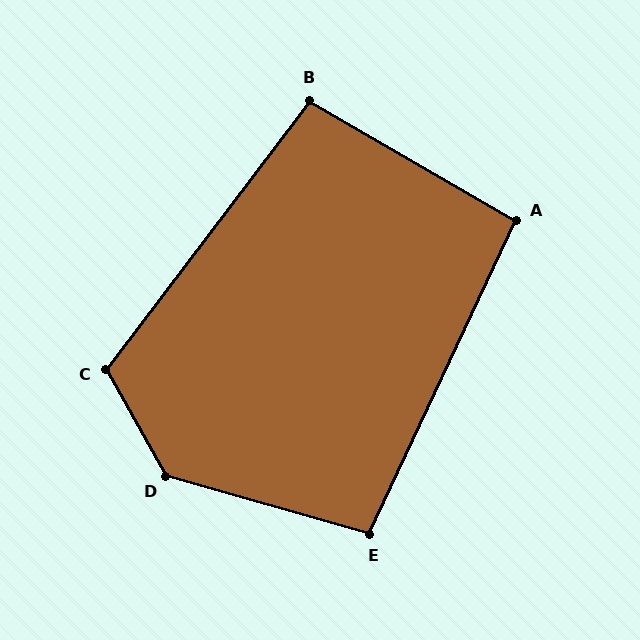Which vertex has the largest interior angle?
D, at approximately 135 degrees.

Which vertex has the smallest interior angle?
A, at approximately 95 degrees.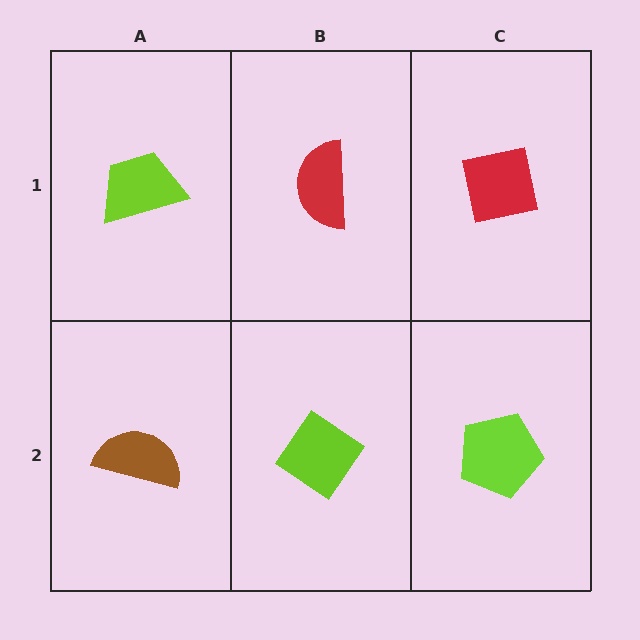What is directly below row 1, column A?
A brown semicircle.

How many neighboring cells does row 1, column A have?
2.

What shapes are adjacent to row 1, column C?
A lime pentagon (row 2, column C), a red semicircle (row 1, column B).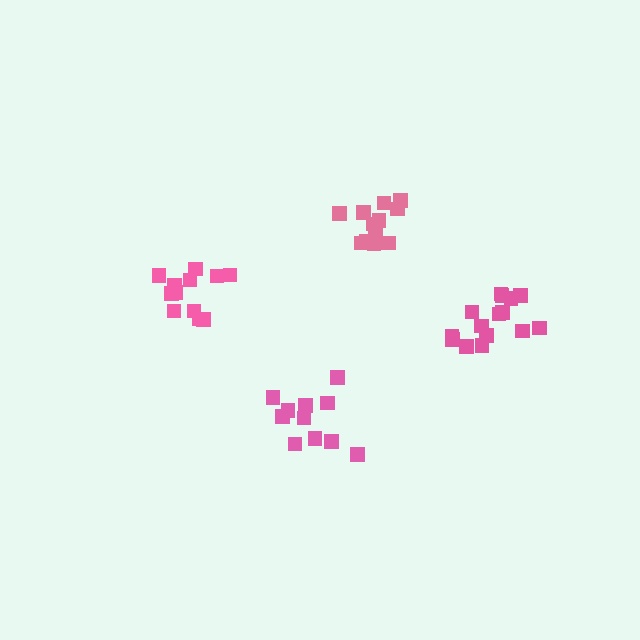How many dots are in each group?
Group 1: 12 dots, Group 2: 15 dots, Group 3: 11 dots, Group 4: 12 dots (50 total).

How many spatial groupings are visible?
There are 4 spatial groupings.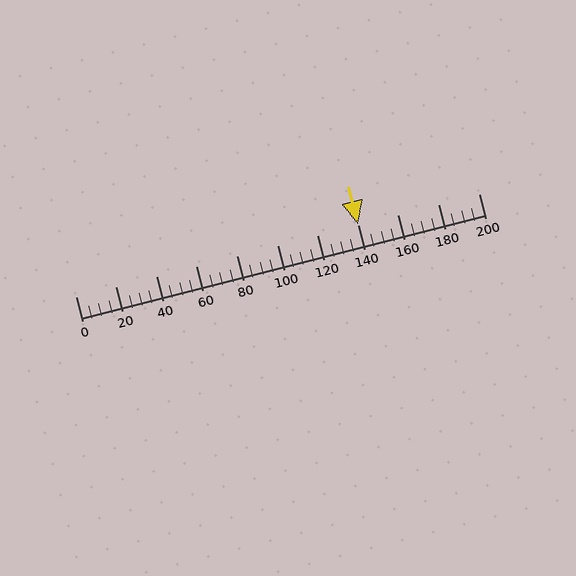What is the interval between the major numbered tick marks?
The major tick marks are spaced 20 units apart.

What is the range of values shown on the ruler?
The ruler shows values from 0 to 200.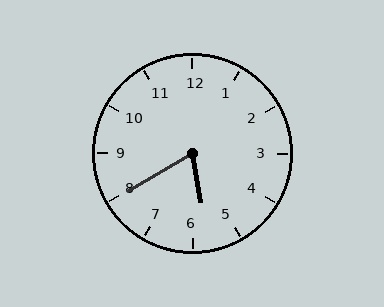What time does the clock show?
5:40.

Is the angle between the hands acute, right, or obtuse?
It is acute.